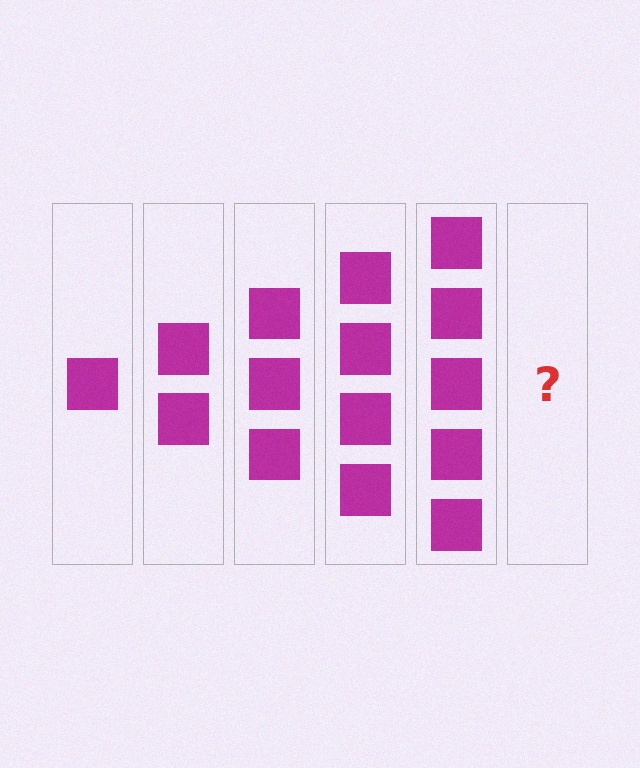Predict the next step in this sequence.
The next step is 6 squares.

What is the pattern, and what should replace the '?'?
The pattern is that each step adds one more square. The '?' should be 6 squares.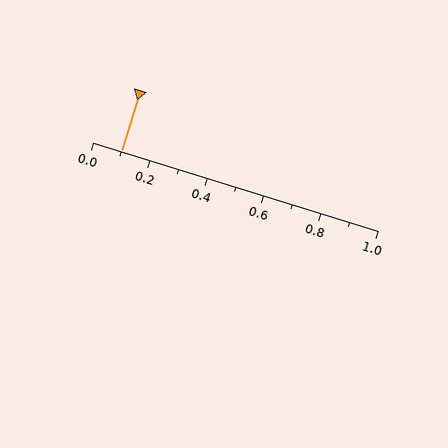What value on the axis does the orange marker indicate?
The marker indicates approximately 0.1.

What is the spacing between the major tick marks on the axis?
The major ticks are spaced 0.2 apart.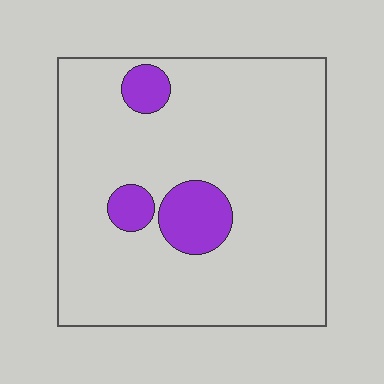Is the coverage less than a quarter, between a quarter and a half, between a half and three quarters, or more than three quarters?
Less than a quarter.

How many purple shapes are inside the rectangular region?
3.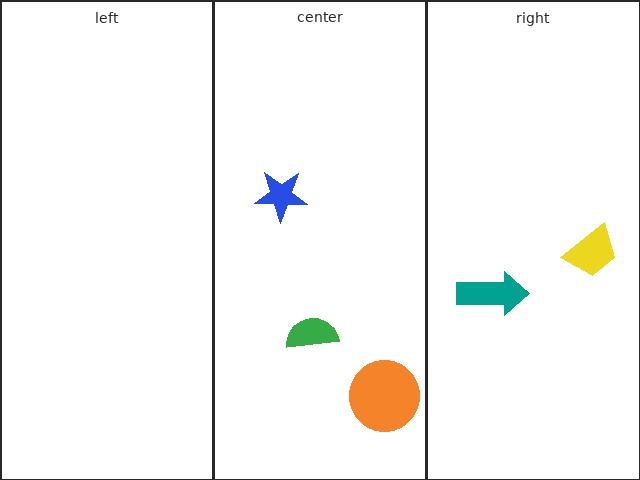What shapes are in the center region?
The green semicircle, the orange circle, the blue star.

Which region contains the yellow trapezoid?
The right region.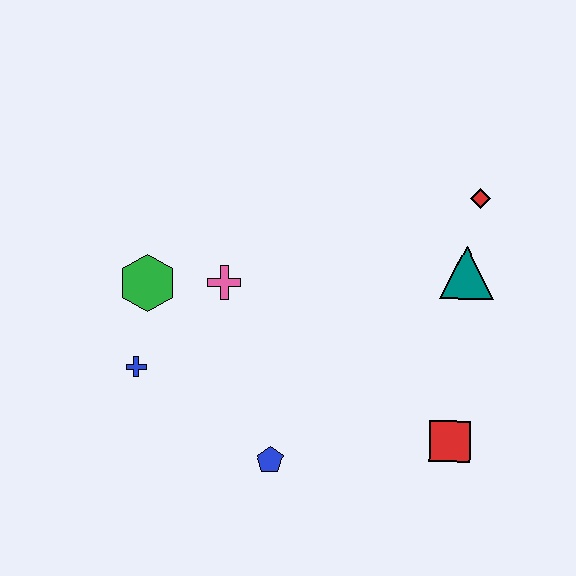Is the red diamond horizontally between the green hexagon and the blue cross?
No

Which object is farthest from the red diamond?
The blue cross is farthest from the red diamond.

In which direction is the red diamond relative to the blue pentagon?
The red diamond is above the blue pentagon.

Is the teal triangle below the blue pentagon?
No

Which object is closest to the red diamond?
The teal triangle is closest to the red diamond.